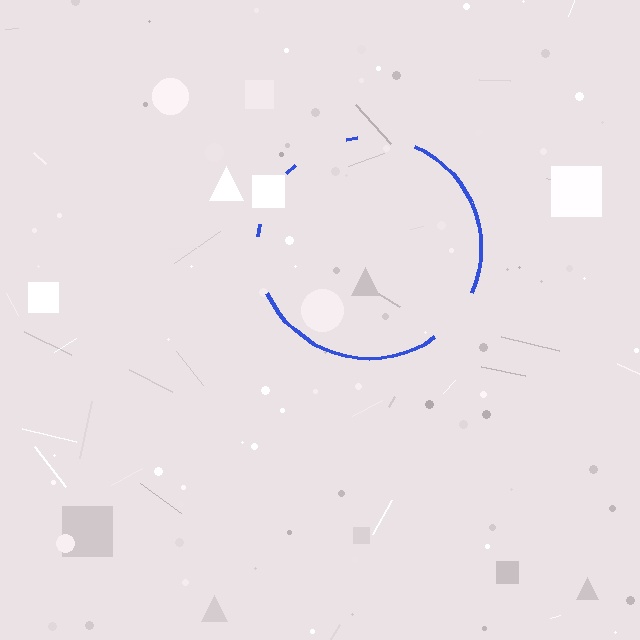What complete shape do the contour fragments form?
The contour fragments form a circle.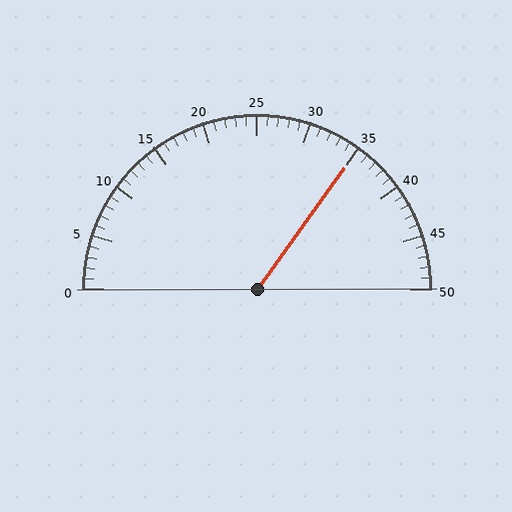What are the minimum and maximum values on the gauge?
The gauge ranges from 0 to 50.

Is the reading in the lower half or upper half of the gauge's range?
The reading is in the upper half of the range (0 to 50).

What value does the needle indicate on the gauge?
The needle indicates approximately 35.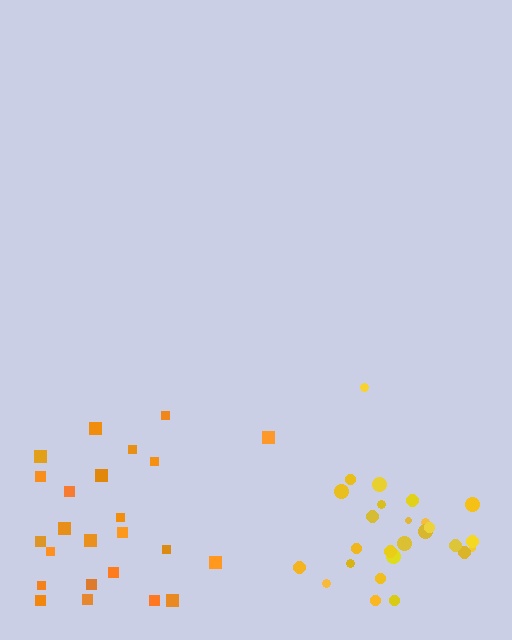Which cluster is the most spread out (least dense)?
Orange.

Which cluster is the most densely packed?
Yellow.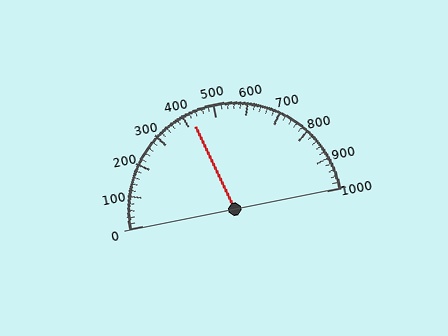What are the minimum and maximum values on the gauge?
The gauge ranges from 0 to 1000.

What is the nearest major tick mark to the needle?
The nearest major tick mark is 400.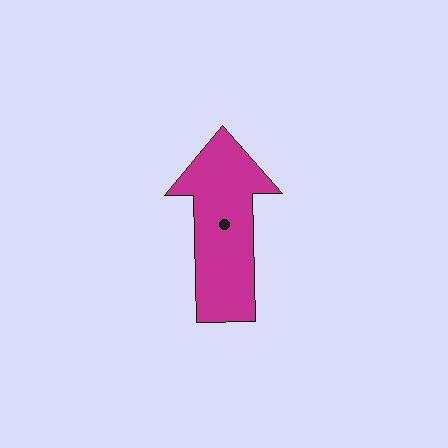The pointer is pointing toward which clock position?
Roughly 12 o'clock.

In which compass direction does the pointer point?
North.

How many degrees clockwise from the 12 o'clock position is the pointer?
Approximately 359 degrees.